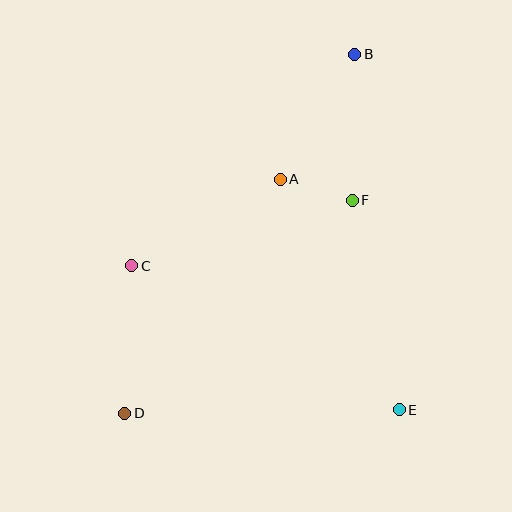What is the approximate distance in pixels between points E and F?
The distance between E and F is approximately 215 pixels.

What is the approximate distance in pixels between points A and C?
The distance between A and C is approximately 172 pixels.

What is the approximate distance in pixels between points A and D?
The distance between A and D is approximately 281 pixels.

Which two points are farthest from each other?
Points B and D are farthest from each other.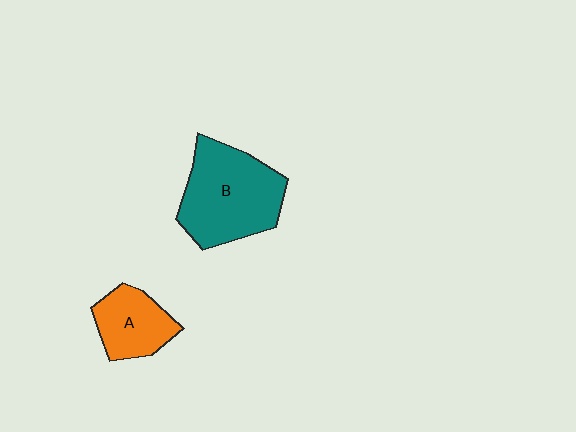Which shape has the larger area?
Shape B (teal).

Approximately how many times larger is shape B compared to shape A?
Approximately 1.9 times.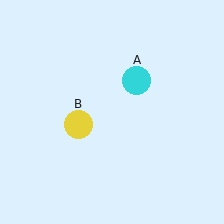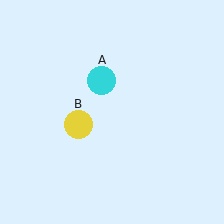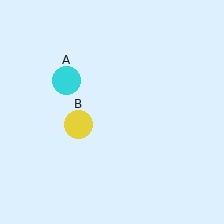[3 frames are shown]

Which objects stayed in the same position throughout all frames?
Yellow circle (object B) remained stationary.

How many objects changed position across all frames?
1 object changed position: cyan circle (object A).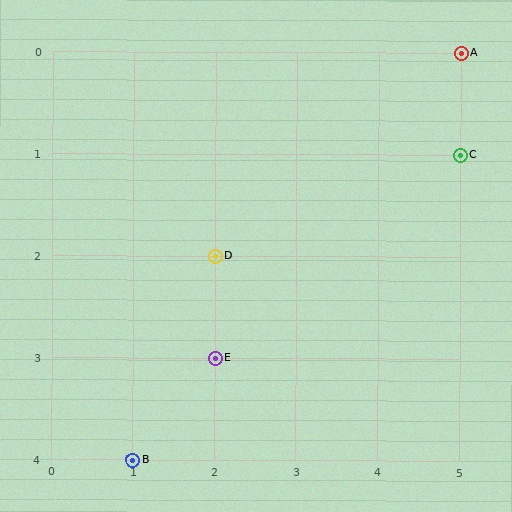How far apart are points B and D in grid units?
Points B and D are 1 column and 2 rows apart (about 2.2 grid units diagonally).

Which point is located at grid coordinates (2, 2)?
Point D is at (2, 2).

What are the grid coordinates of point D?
Point D is at grid coordinates (2, 2).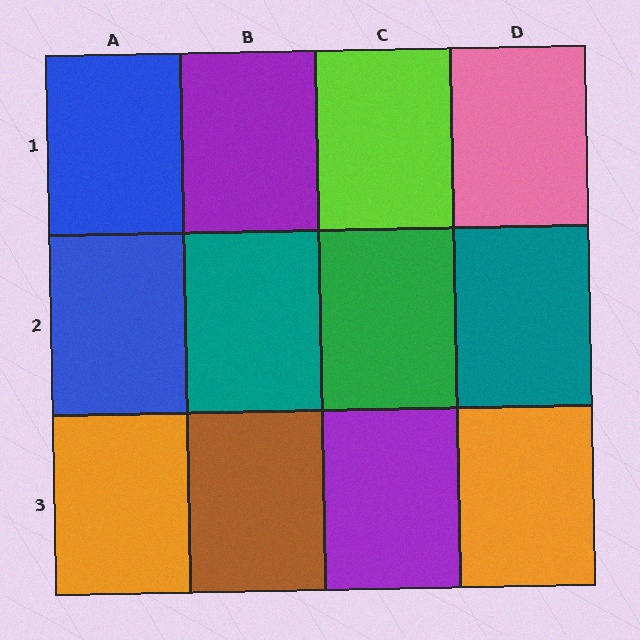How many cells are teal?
2 cells are teal.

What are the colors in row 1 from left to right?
Blue, purple, lime, pink.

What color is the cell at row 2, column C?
Green.